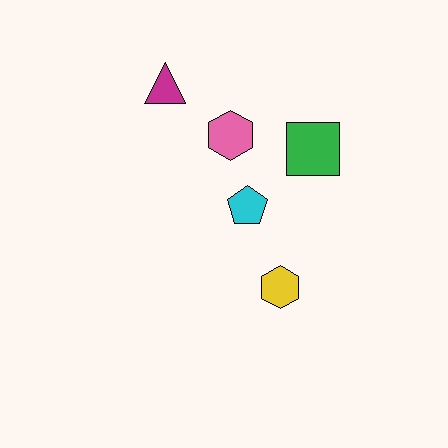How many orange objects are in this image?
There are no orange objects.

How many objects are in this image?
There are 5 objects.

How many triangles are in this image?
There is 1 triangle.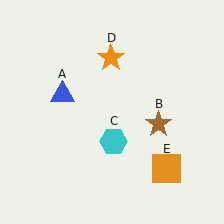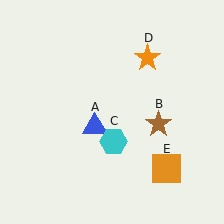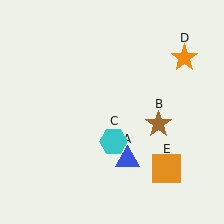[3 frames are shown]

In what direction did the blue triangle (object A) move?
The blue triangle (object A) moved down and to the right.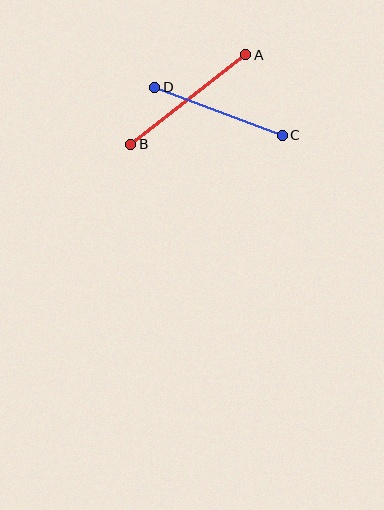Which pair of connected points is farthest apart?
Points A and B are farthest apart.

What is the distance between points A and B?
The distance is approximately 146 pixels.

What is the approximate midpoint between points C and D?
The midpoint is at approximately (218, 111) pixels.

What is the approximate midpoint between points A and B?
The midpoint is at approximately (188, 100) pixels.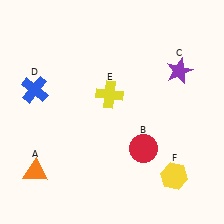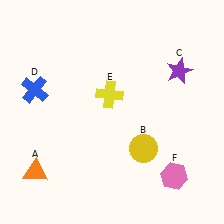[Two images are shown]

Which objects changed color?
B changed from red to yellow. F changed from yellow to pink.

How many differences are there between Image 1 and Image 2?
There are 2 differences between the two images.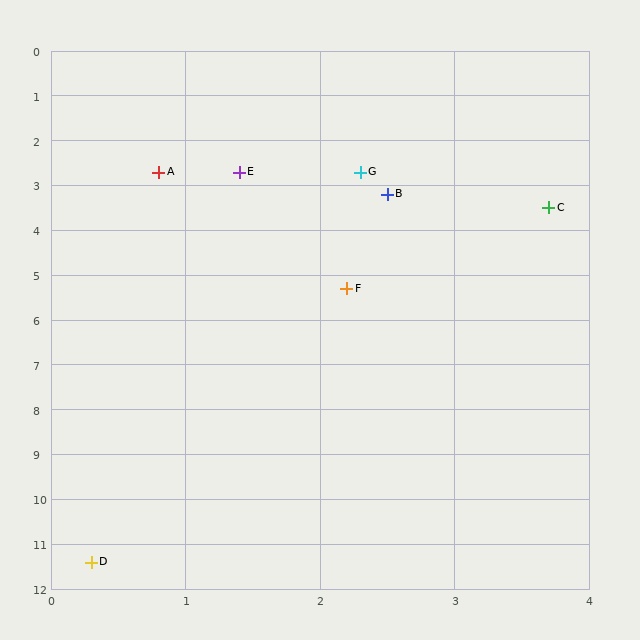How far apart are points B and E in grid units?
Points B and E are about 1.2 grid units apart.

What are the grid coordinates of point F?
Point F is at approximately (2.2, 5.3).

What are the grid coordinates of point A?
Point A is at approximately (0.8, 2.7).